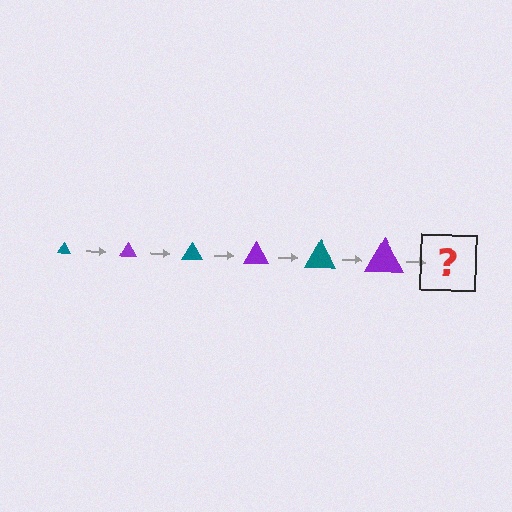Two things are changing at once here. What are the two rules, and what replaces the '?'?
The two rules are that the triangle grows larger each step and the color cycles through teal and purple. The '?' should be a teal triangle, larger than the previous one.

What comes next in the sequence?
The next element should be a teal triangle, larger than the previous one.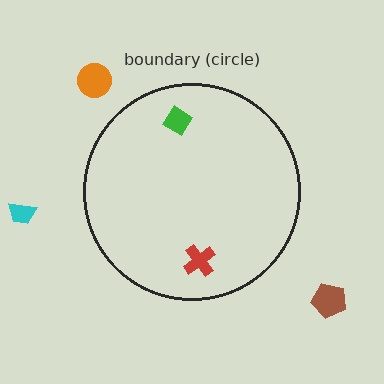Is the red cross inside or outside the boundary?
Inside.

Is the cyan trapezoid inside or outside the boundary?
Outside.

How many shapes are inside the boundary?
2 inside, 3 outside.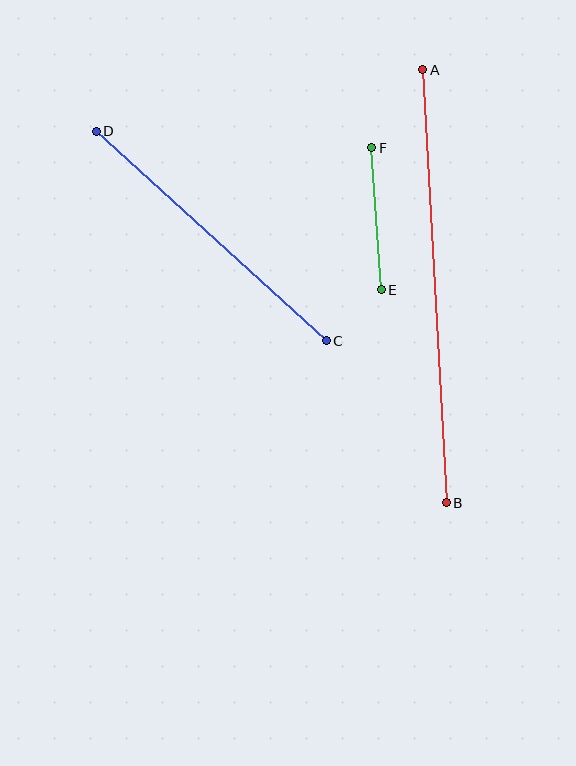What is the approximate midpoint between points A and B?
The midpoint is at approximately (435, 286) pixels.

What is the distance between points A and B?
The distance is approximately 434 pixels.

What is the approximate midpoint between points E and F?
The midpoint is at approximately (377, 219) pixels.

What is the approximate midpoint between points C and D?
The midpoint is at approximately (211, 236) pixels.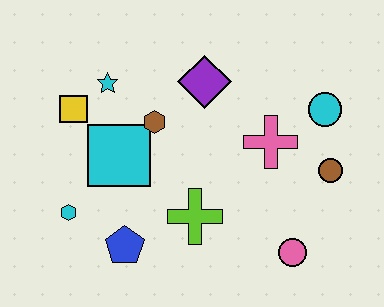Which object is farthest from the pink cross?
The cyan hexagon is farthest from the pink cross.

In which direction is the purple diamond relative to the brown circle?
The purple diamond is to the left of the brown circle.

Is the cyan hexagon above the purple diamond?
No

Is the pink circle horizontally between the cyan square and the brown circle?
Yes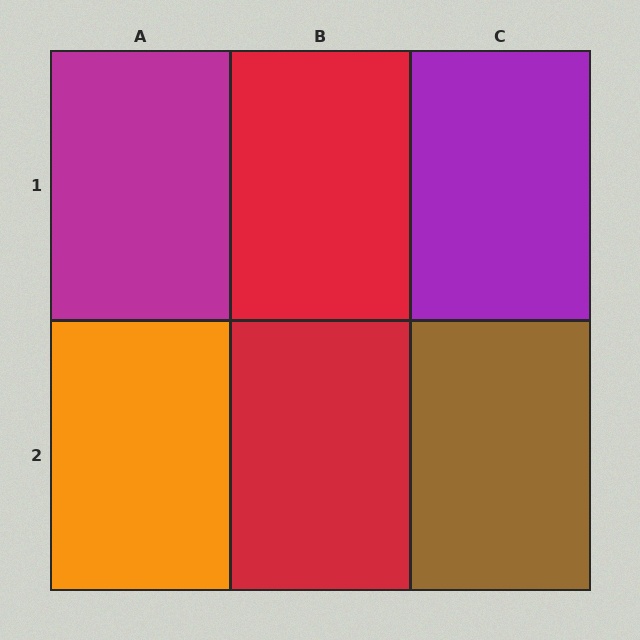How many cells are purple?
1 cell is purple.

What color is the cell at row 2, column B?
Red.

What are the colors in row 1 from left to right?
Magenta, red, purple.